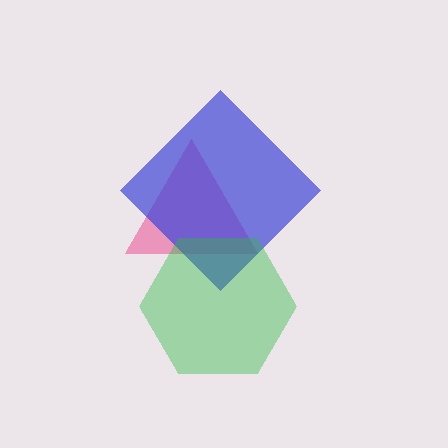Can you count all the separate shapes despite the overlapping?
Yes, there are 3 separate shapes.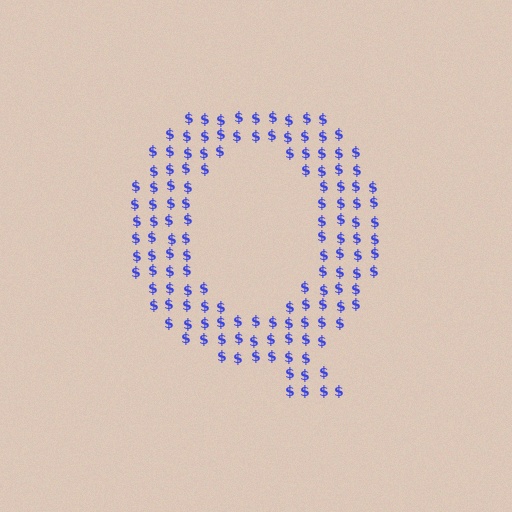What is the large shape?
The large shape is the letter Q.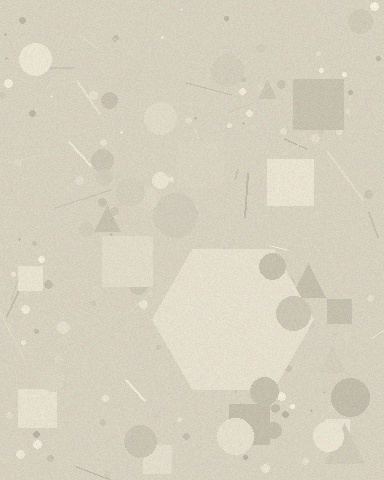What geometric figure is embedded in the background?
A hexagon is embedded in the background.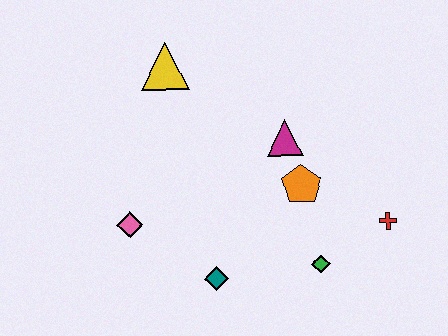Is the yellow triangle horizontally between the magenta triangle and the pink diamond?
Yes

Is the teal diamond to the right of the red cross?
No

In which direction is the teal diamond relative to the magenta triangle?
The teal diamond is below the magenta triangle.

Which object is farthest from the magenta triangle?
The pink diamond is farthest from the magenta triangle.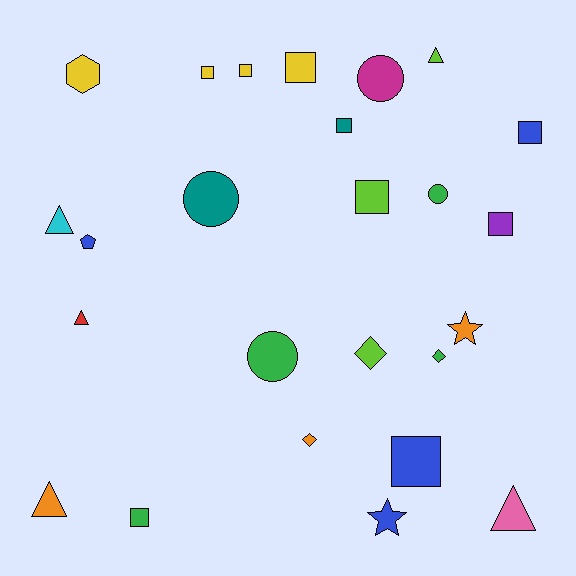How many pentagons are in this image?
There is 1 pentagon.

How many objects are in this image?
There are 25 objects.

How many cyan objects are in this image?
There is 1 cyan object.